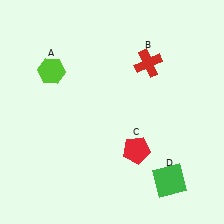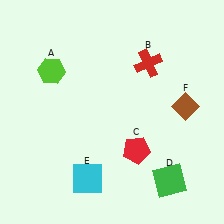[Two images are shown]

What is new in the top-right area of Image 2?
A brown diamond (F) was added in the top-right area of Image 2.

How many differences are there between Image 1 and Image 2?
There are 2 differences between the two images.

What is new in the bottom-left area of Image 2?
A cyan square (E) was added in the bottom-left area of Image 2.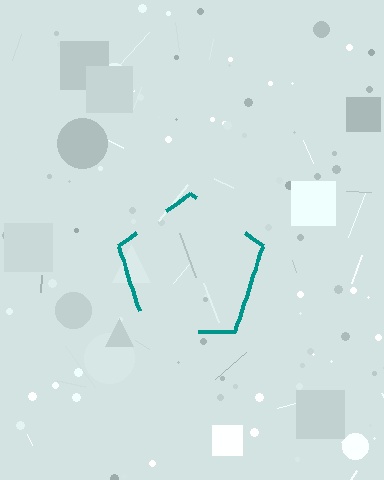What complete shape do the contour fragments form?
The contour fragments form a pentagon.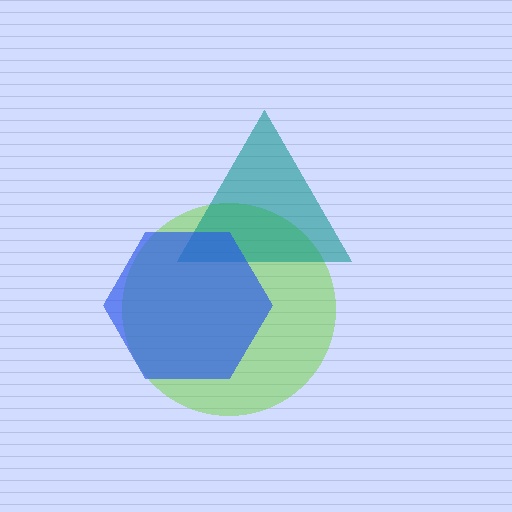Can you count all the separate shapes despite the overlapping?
Yes, there are 3 separate shapes.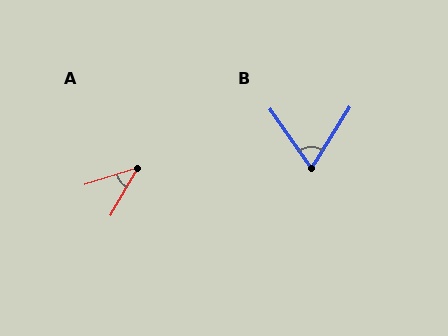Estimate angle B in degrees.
Approximately 67 degrees.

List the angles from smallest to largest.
A (42°), B (67°).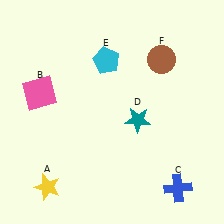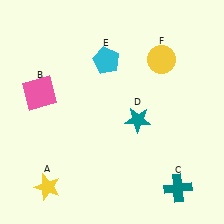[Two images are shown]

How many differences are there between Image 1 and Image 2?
There are 2 differences between the two images.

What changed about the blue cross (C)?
In Image 1, C is blue. In Image 2, it changed to teal.